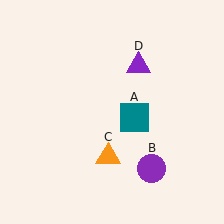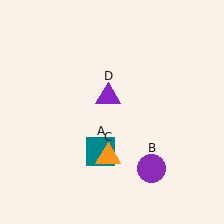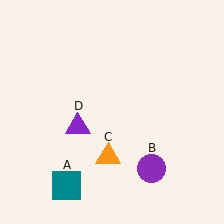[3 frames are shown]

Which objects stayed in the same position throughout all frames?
Purple circle (object B) and orange triangle (object C) remained stationary.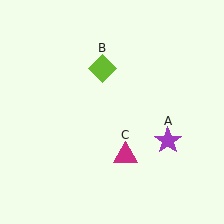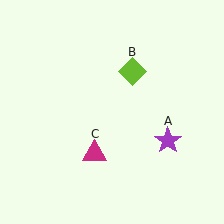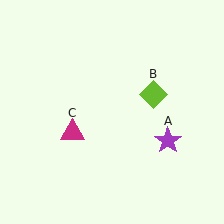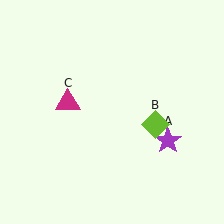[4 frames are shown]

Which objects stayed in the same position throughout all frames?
Purple star (object A) remained stationary.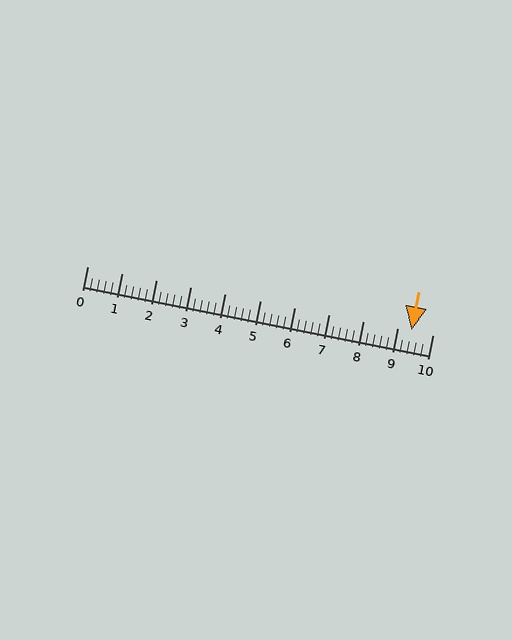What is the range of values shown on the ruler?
The ruler shows values from 0 to 10.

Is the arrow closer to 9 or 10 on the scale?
The arrow is closer to 9.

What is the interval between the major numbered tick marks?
The major tick marks are spaced 1 units apart.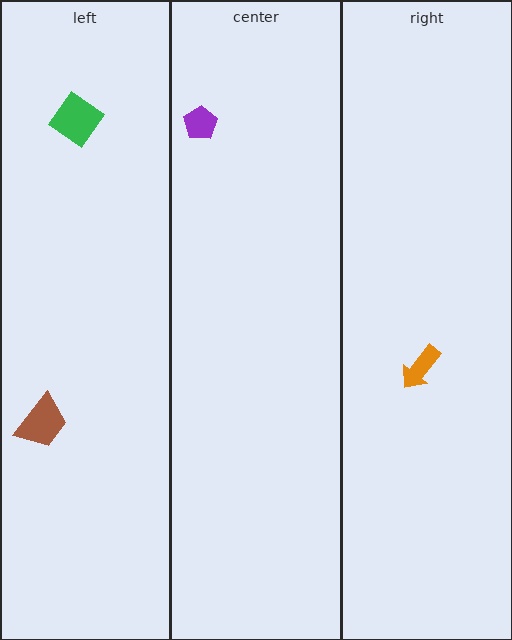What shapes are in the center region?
The purple pentagon.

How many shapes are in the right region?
1.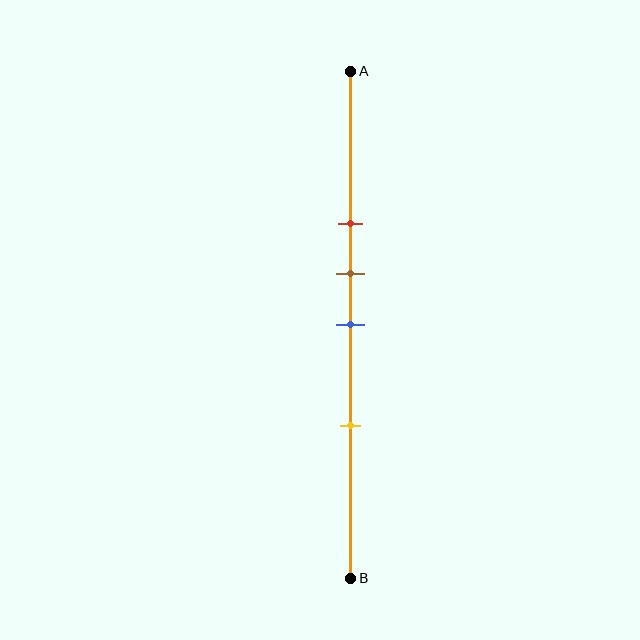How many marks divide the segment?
There are 4 marks dividing the segment.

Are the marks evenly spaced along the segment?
No, the marks are not evenly spaced.